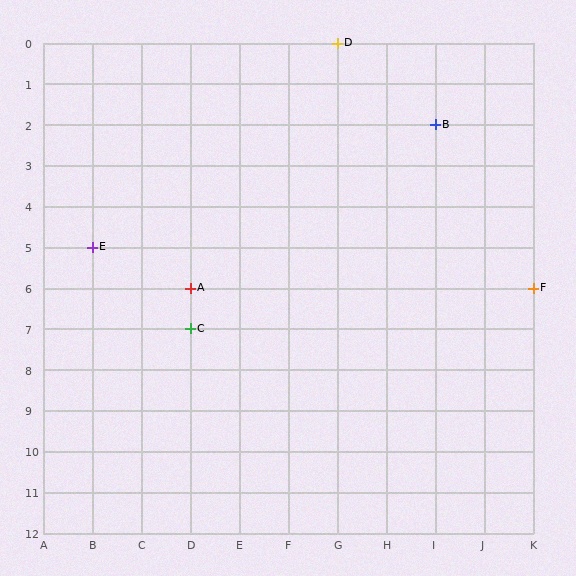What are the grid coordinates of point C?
Point C is at grid coordinates (D, 7).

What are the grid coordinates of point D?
Point D is at grid coordinates (G, 0).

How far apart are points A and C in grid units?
Points A and C are 1 row apart.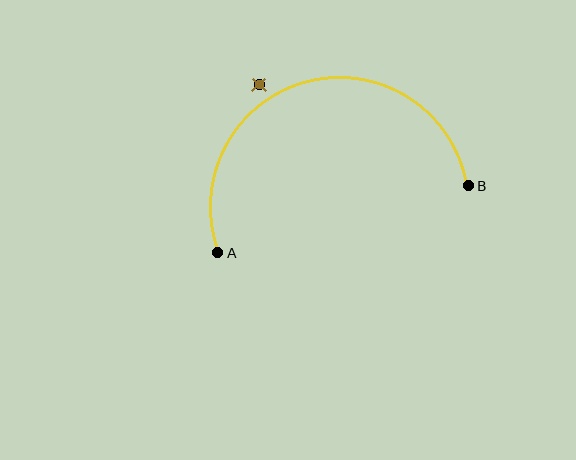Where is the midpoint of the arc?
The arc midpoint is the point on the curve farthest from the straight line joining A and B. It sits above that line.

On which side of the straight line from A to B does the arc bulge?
The arc bulges above the straight line connecting A and B.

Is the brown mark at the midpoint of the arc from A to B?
No — the brown mark does not lie on the arc at all. It sits slightly outside the curve.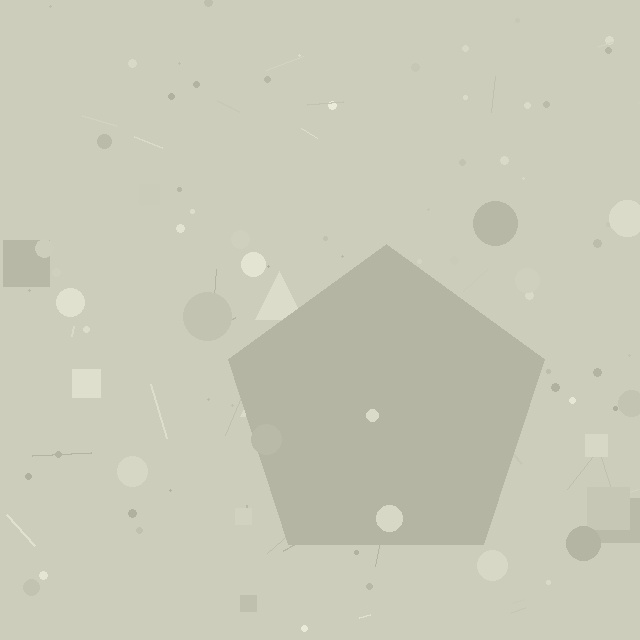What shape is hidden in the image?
A pentagon is hidden in the image.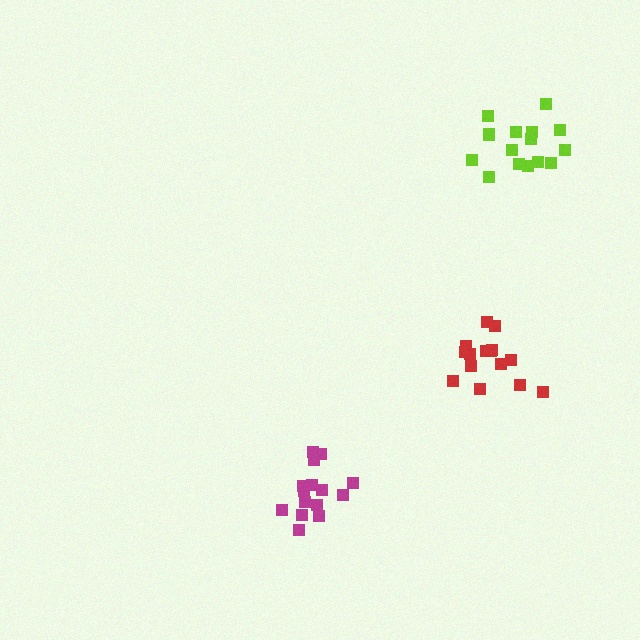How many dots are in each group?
Group 1: 15 dots, Group 2: 15 dots, Group 3: 15 dots (45 total).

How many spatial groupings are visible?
There are 3 spatial groupings.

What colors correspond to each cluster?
The clusters are colored: magenta, red, lime.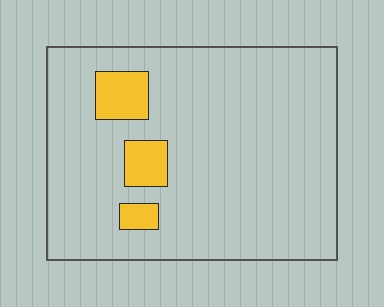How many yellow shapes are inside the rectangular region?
3.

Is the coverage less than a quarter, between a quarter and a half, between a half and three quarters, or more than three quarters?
Less than a quarter.